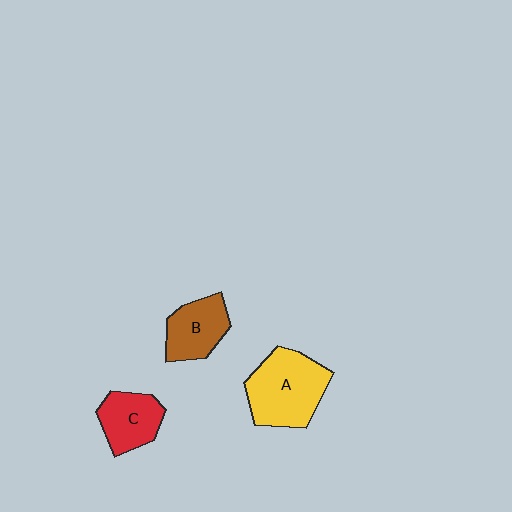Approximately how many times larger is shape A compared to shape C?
Approximately 1.6 times.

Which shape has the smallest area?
Shape C (red).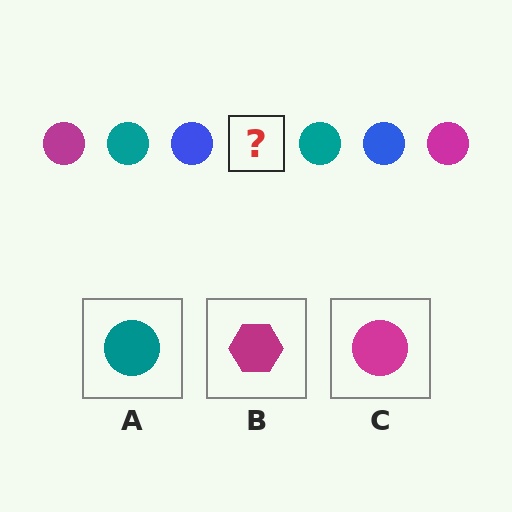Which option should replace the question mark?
Option C.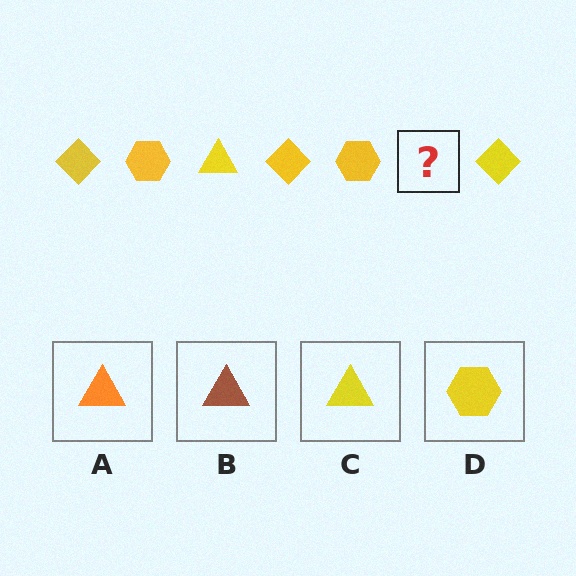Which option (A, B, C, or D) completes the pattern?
C.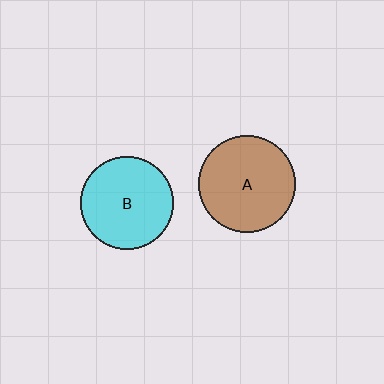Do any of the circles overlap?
No, none of the circles overlap.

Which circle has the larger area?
Circle A (brown).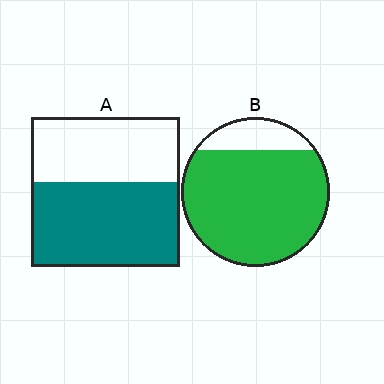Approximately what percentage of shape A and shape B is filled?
A is approximately 55% and B is approximately 85%.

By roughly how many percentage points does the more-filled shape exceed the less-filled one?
By roughly 25 percentage points (B over A).